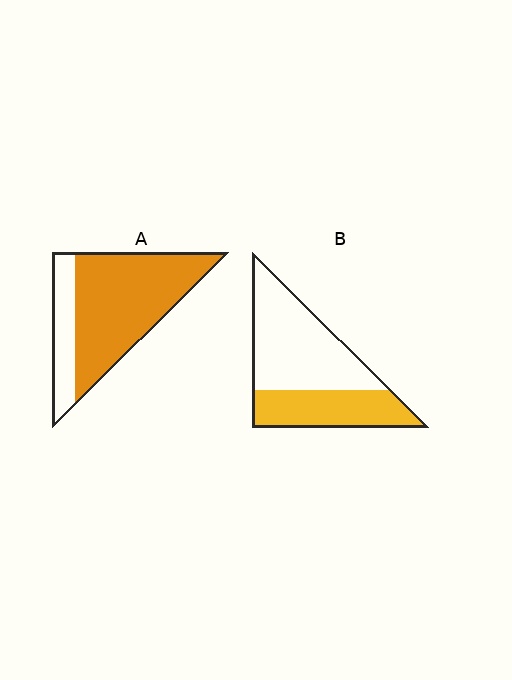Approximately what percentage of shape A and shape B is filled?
A is approximately 75% and B is approximately 40%.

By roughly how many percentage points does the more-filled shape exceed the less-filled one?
By roughly 35 percentage points (A over B).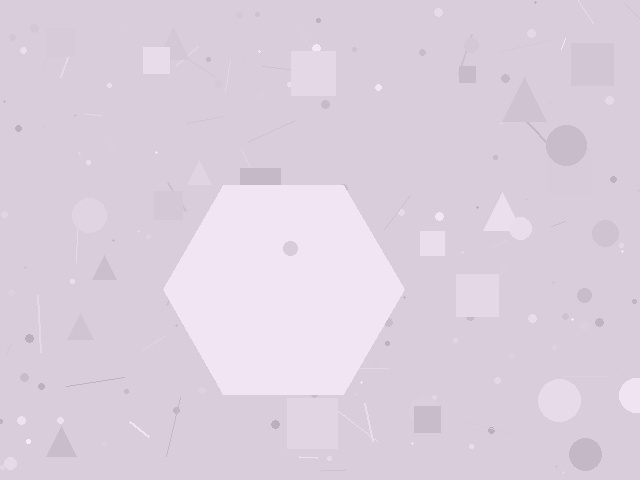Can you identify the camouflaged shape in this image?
The camouflaged shape is a hexagon.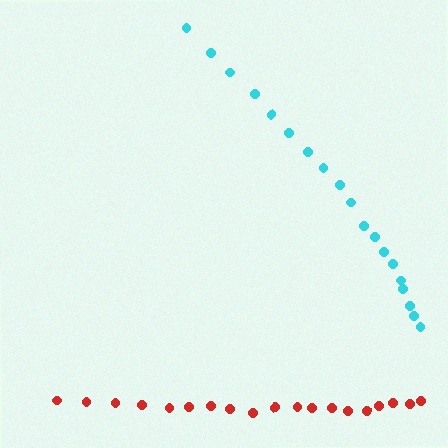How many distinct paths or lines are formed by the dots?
There are 2 distinct paths.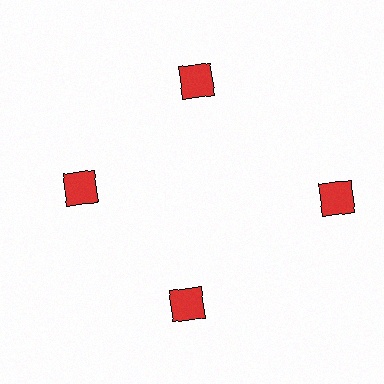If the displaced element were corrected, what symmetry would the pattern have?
It would have 4-fold rotational symmetry — the pattern would map onto itself every 90 degrees.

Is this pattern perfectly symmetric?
No. The 4 red squares are arranged in a ring, but one element near the 3 o'clock position is pushed outward from the center, breaking the 4-fold rotational symmetry.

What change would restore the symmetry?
The symmetry would be restored by moving it inward, back onto the ring so that all 4 squares sit at equal angles and equal distance from the center.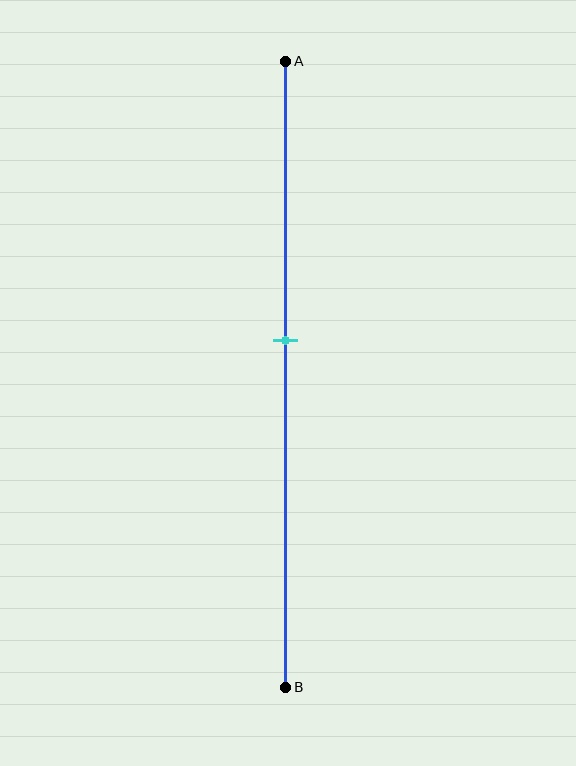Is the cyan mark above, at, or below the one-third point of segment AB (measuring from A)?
The cyan mark is below the one-third point of segment AB.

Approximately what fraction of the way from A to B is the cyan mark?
The cyan mark is approximately 45% of the way from A to B.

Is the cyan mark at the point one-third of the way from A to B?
No, the mark is at about 45% from A, not at the 33% one-third point.